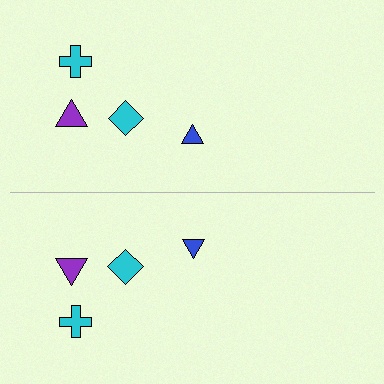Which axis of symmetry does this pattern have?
The pattern has a horizontal axis of symmetry running through the center of the image.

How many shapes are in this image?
There are 8 shapes in this image.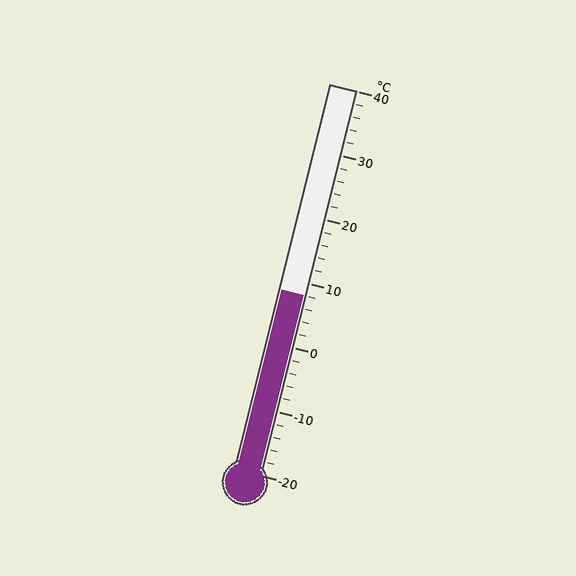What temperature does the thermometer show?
The thermometer shows approximately 8°C.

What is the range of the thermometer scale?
The thermometer scale ranges from -20°C to 40°C.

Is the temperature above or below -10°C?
The temperature is above -10°C.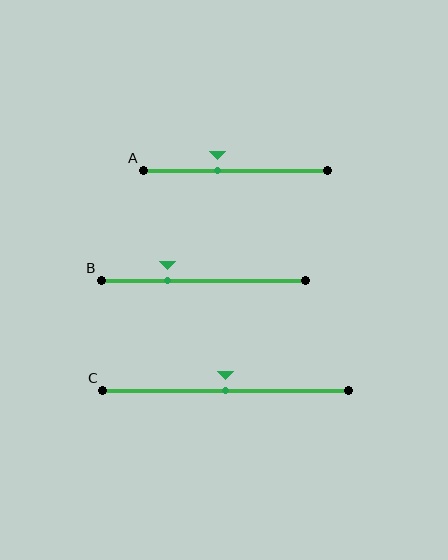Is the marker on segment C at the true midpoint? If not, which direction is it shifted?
Yes, the marker on segment C is at the true midpoint.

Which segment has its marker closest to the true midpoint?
Segment C has its marker closest to the true midpoint.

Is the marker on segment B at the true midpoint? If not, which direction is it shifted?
No, the marker on segment B is shifted to the left by about 18% of the segment length.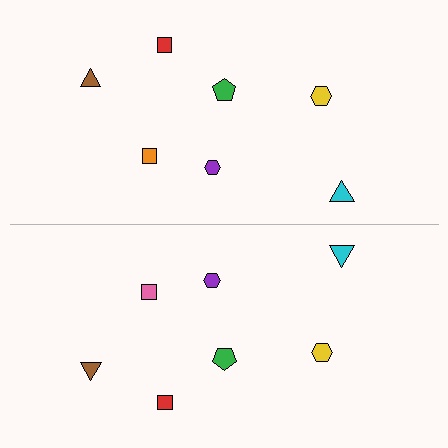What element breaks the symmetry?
The pink square on the bottom side breaks the symmetry — its mirror counterpart is orange.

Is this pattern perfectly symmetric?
No, the pattern is not perfectly symmetric. The pink square on the bottom side breaks the symmetry — its mirror counterpart is orange.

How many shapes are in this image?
There are 14 shapes in this image.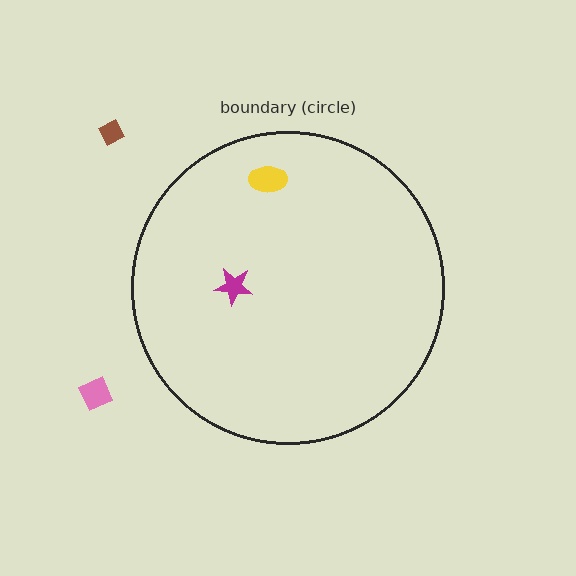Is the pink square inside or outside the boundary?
Outside.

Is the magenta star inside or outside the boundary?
Inside.